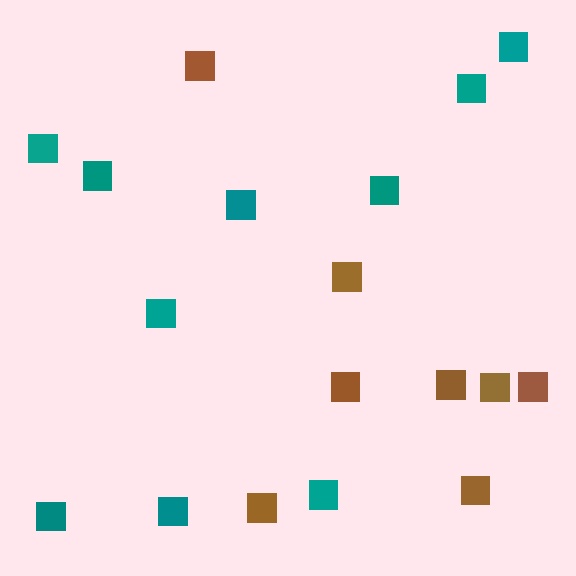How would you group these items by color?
There are 2 groups: one group of teal squares (10) and one group of brown squares (8).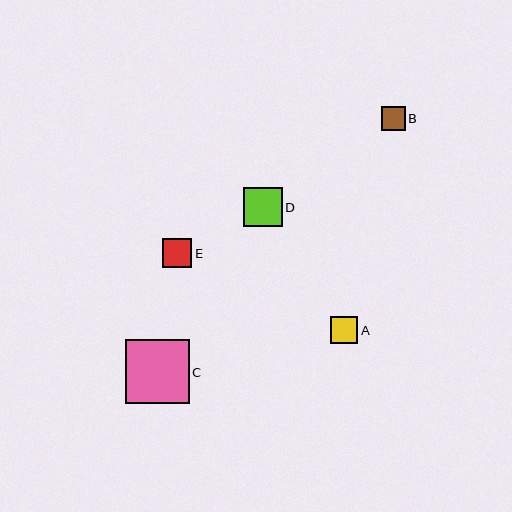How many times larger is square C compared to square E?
Square C is approximately 2.2 times the size of square E.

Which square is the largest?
Square C is the largest with a size of approximately 64 pixels.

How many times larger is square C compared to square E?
Square C is approximately 2.2 times the size of square E.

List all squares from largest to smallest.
From largest to smallest: C, D, E, A, B.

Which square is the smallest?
Square B is the smallest with a size of approximately 24 pixels.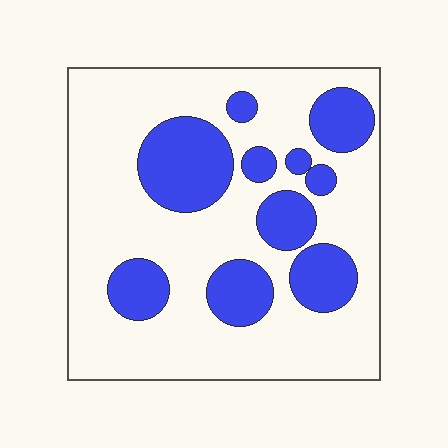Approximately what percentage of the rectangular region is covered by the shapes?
Approximately 30%.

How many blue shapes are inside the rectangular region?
10.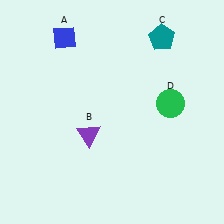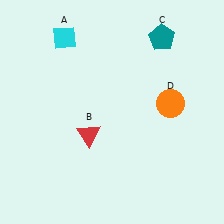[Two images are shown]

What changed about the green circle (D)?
In Image 1, D is green. In Image 2, it changed to orange.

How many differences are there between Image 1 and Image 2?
There are 3 differences between the two images.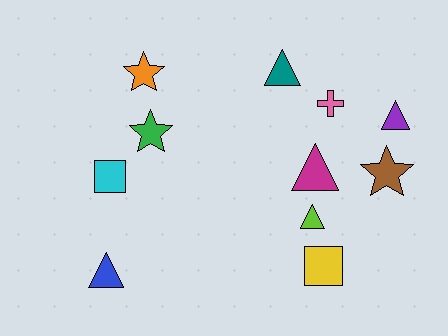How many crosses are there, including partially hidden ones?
There is 1 cross.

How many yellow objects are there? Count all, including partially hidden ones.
There is 1 yellow object.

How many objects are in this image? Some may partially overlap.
There are 11 objects.